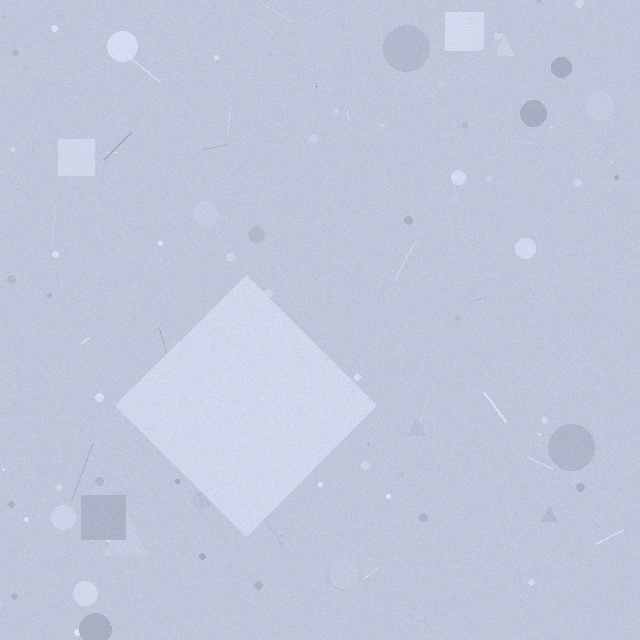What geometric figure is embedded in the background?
A diamond is embedded in the background.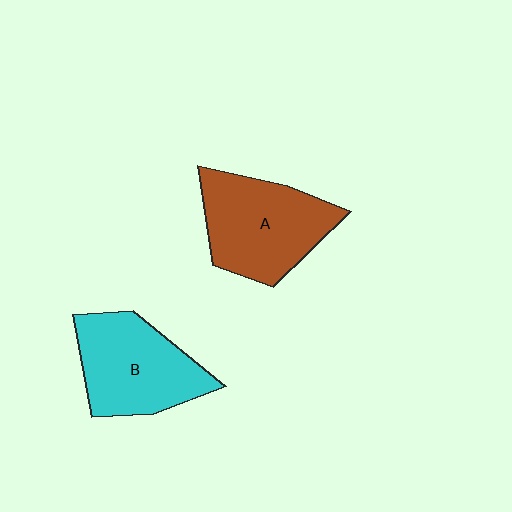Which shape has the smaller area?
Shape B (cyan).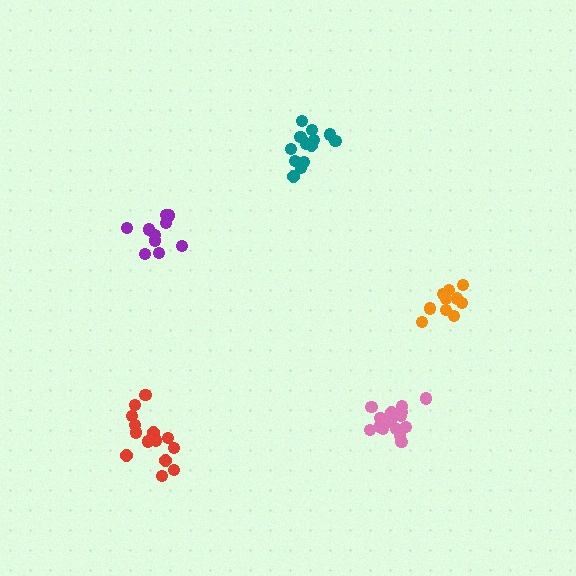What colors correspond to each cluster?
The clusters are colored: teal, red, orange, pink, purple.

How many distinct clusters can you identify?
There are 5 distinct clusters.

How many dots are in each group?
Group 1: 13 dots, Group 2: 15 dots, Group 3: 10 dots, Group 4: 16 dots, Group 5: 10 dots (64 total).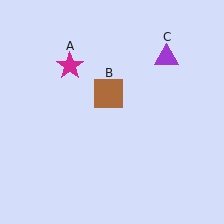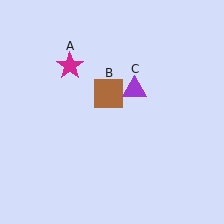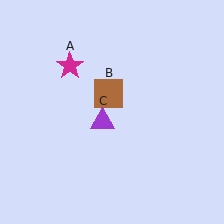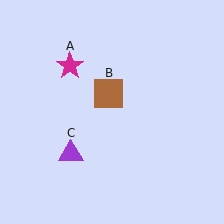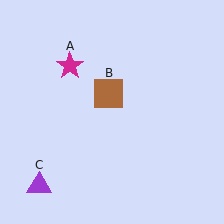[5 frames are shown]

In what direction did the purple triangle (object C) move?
The purple triangle (object C) moved down and to the left.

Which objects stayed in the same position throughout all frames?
Magenta star (object A) and brown square (object B) remained stationary.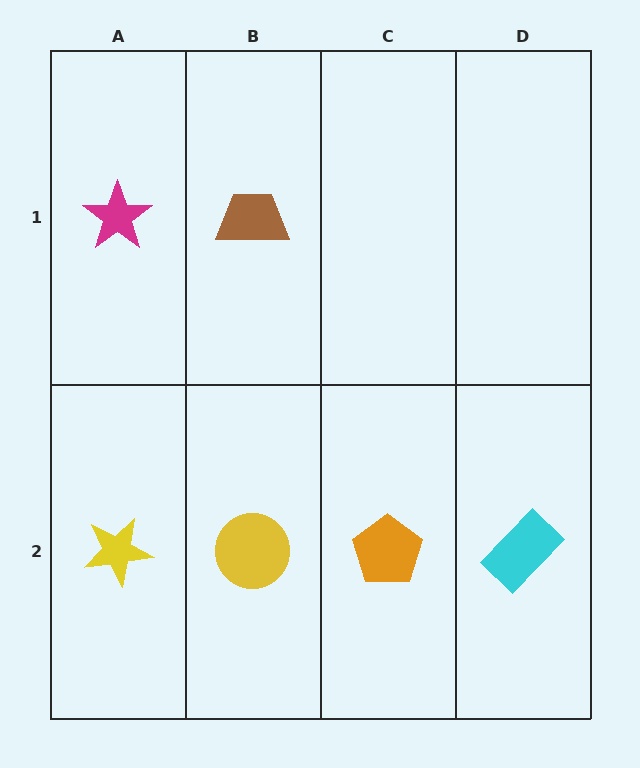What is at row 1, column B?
A brown trapezoid.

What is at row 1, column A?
A magenta star.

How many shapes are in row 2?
4 shapes.